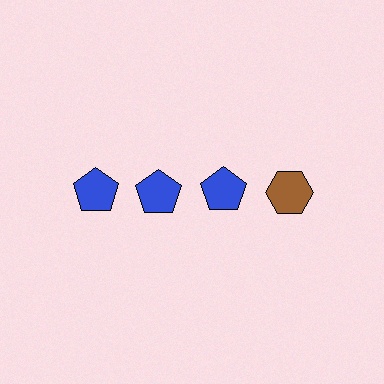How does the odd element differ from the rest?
It differs in both color (brown instead of blue) and shape (hexagon instead of pentagon).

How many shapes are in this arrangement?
There are 4 shapes arranged in a grid pattern.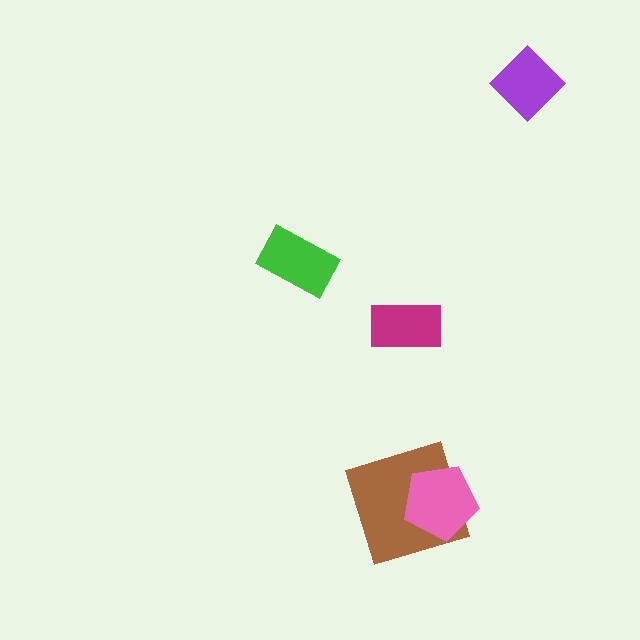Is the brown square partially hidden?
Yes, it is partially covered by another shape.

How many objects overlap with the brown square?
1 object overlaps with the brown square.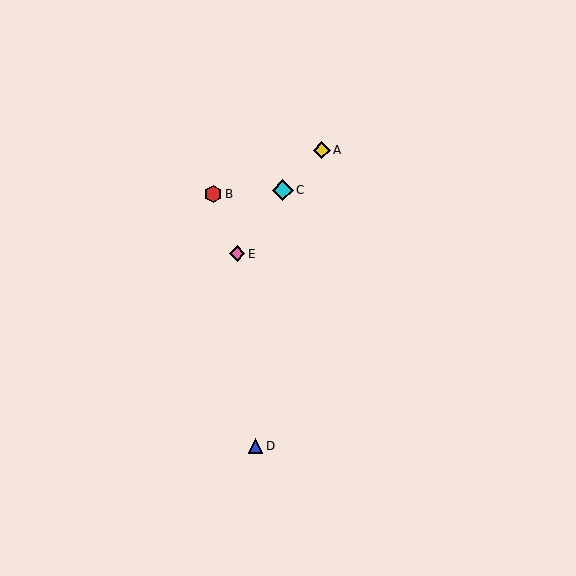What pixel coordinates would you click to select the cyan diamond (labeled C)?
Click at (283, 190) to select the cyan diamond C.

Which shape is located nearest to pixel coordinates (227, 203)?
The red hexagon (labeled B) at (213, 194) is nearest to that location.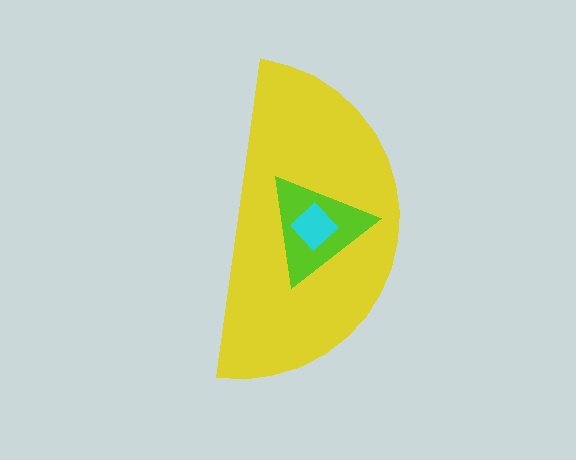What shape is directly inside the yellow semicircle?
The lime triangle.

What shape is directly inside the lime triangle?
The cyan diamond.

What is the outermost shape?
The yellow semicircle.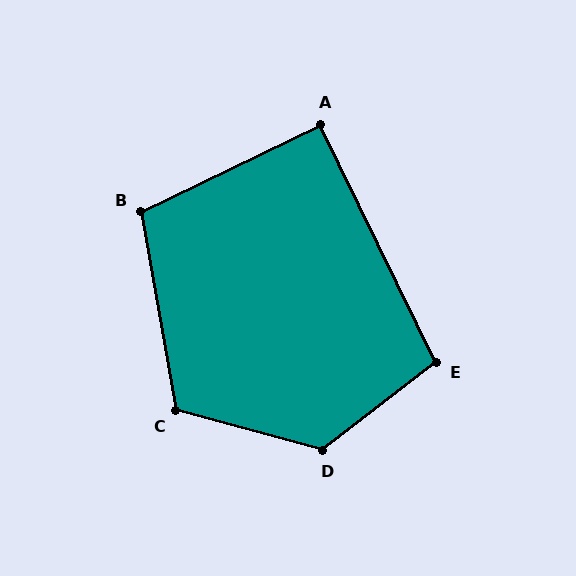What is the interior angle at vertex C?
Approximately 115 degrees (obtuse).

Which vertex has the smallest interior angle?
A, at approximately 90 degrees.